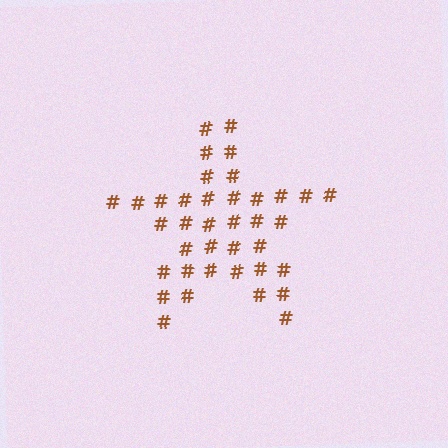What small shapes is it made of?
It is made of small hash symbols.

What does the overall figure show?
The overall figure shows a star.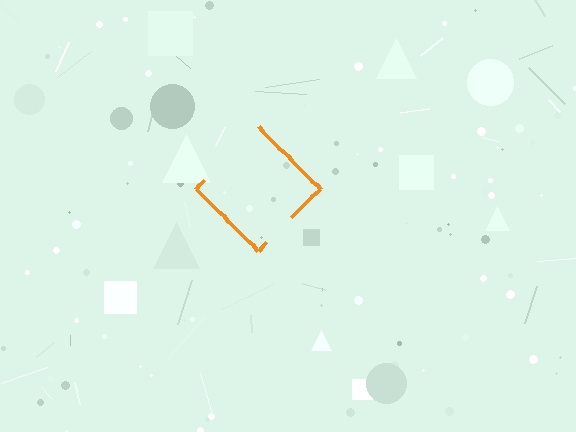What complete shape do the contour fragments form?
The contour fragments form a diamond.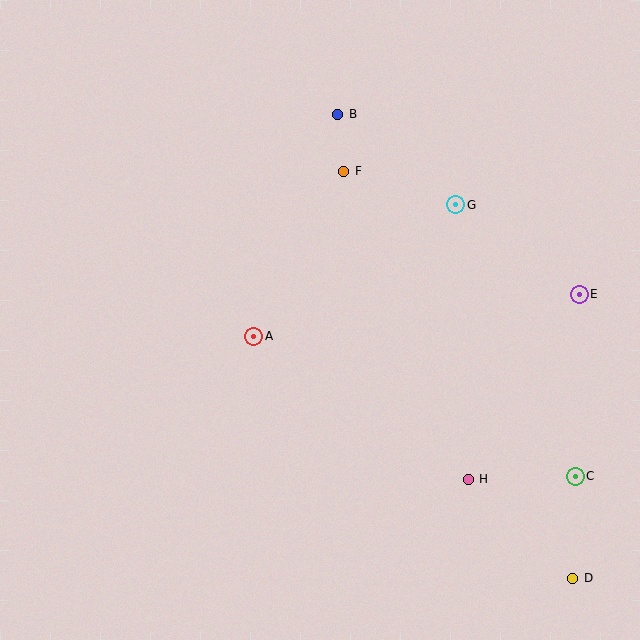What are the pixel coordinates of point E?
Point E is at (579, 294).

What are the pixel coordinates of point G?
Point G is at (456, 205).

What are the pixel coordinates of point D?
Point D is at (573, 578).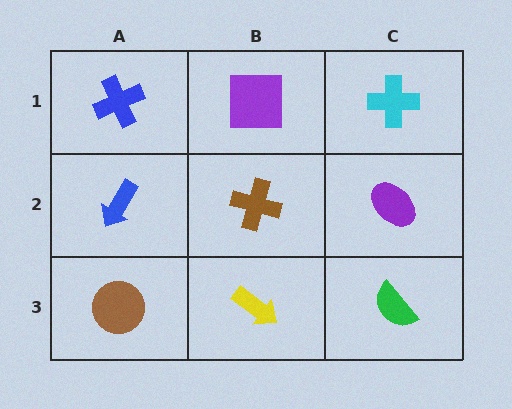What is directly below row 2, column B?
A yellow arrow.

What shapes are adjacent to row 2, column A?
A blue cross (row 1, column A), a brown circle (row 3, column A), a brown cross (row 2, column B).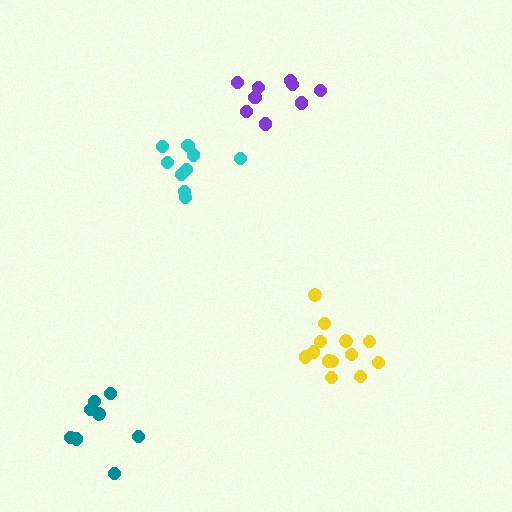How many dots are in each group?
Group 1: 10 dots, Group 2: 13 dots, Group 3: 9 dots, Group 4: 8 dots (40 total).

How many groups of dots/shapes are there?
There are 4 groups.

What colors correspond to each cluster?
The clusters are colored: cyan, yellow, purple, teal.